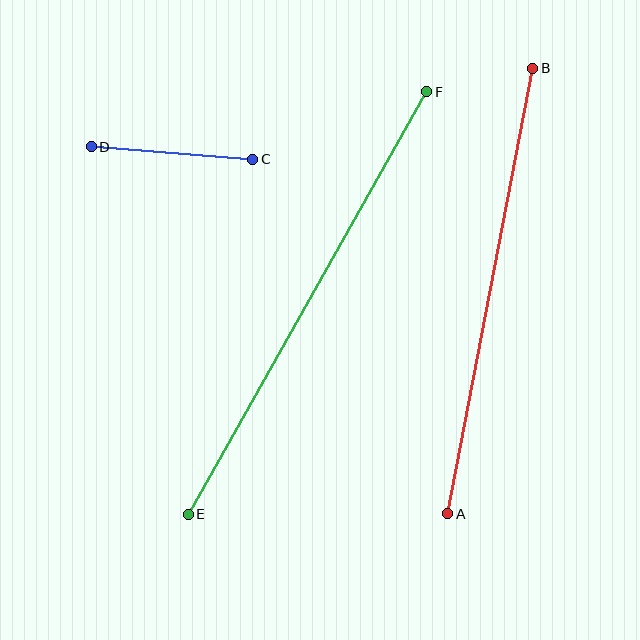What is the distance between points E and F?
The distance is approximately 485 pixels.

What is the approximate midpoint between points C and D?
The midpoint is at approximately (172, 153) pixels.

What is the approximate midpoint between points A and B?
The midpoint is at approximately (490, 291) pixels.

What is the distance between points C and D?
The distance is approximately 162 pixels.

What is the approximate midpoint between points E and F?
The midpoint is at approximately (307, 303) pixels.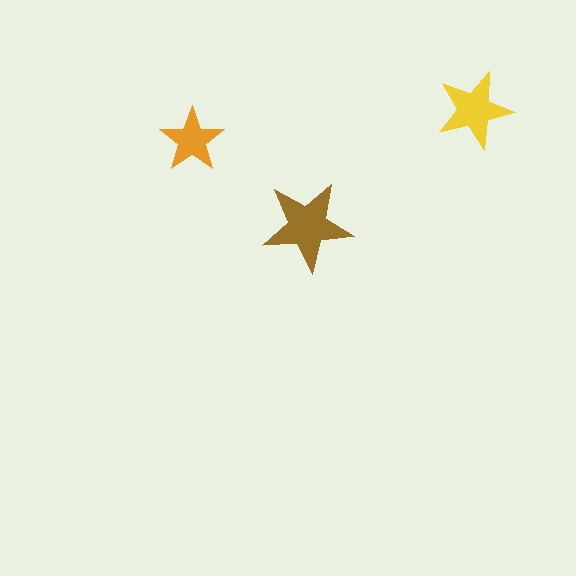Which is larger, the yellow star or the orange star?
The yellow one.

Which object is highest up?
The yellow star is topmost.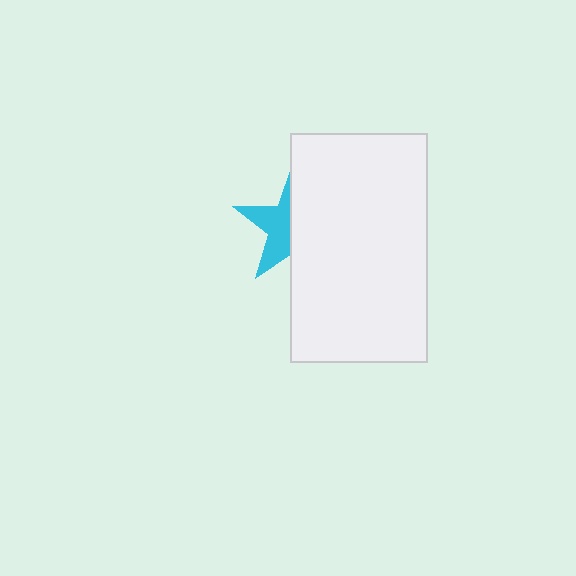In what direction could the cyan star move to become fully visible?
The cyan star could move left. That would shift it out from behind the white rectangle entirely.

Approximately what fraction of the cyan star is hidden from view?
Roughly 57% of the cyan star is hidden behind the white rectangle.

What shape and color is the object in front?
The object in front is a white rectangle.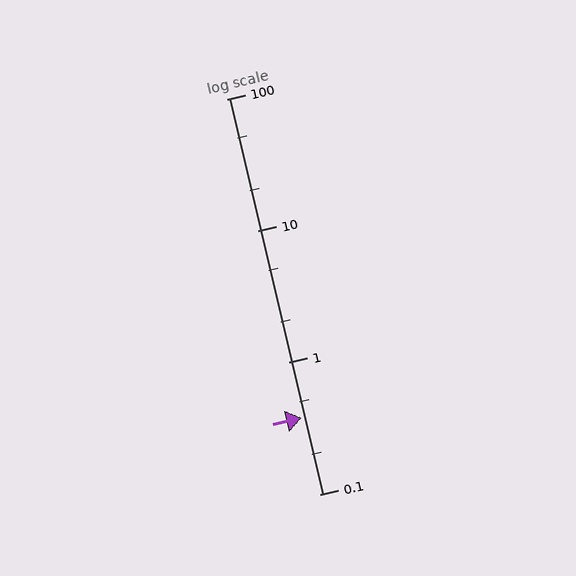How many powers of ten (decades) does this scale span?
The scale spans 3 decades, from 0.1 to 100.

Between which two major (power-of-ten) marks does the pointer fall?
The pointer is between 0.1 and 1.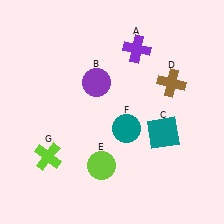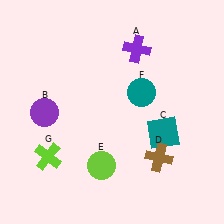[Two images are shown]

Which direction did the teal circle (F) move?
The teal circle (F) moved up.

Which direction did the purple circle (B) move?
The purple circle (B) moved left.